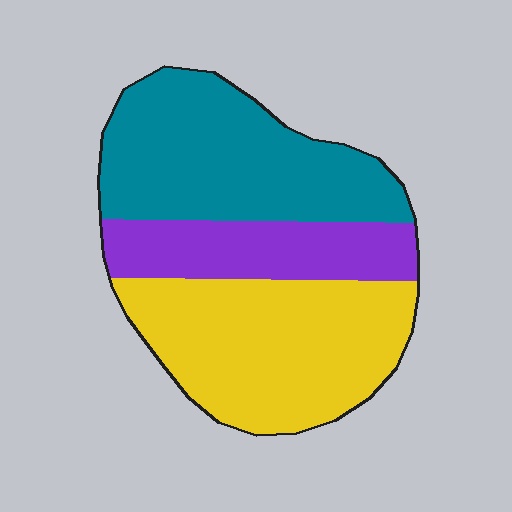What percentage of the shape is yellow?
Yellow covers 41% of the shape.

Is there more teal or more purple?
Teal.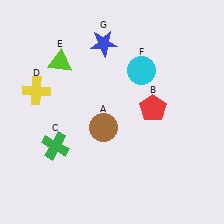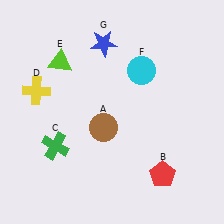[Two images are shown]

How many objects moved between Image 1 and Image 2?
1 object moved between the two images.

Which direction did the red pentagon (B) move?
The red pentagon (B) moved down.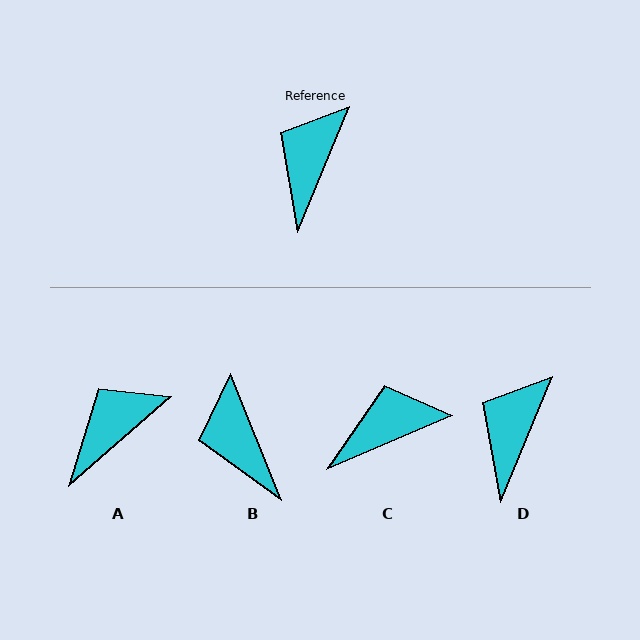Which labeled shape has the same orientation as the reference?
D.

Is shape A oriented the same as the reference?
No, it is off by about 26 degrees.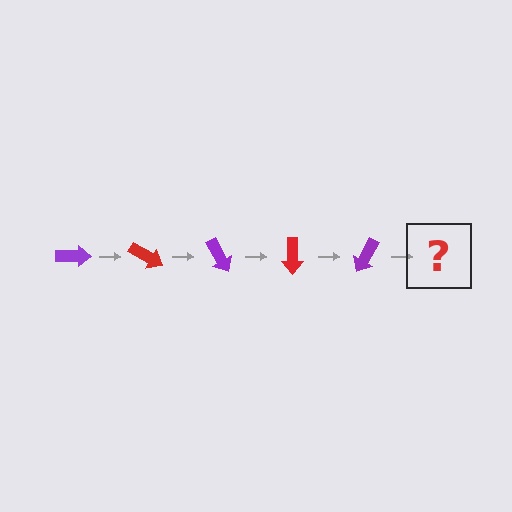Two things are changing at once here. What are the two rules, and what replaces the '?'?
The two rules are that it rotates 30 degrees each step and the color cycles through purple and red. The '?' should be a red arrow, rotated 150 degrees from the start.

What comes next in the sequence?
The next element should be a red arrow, rotated 150 degrees from the start.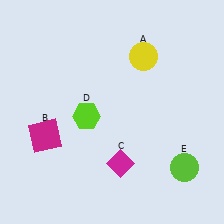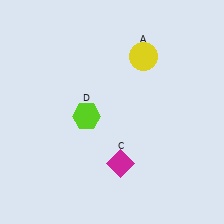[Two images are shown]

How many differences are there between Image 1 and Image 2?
There are 2 differences between the two images.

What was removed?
The magenta square (B), the lime circle (E) were removed in Image 2.